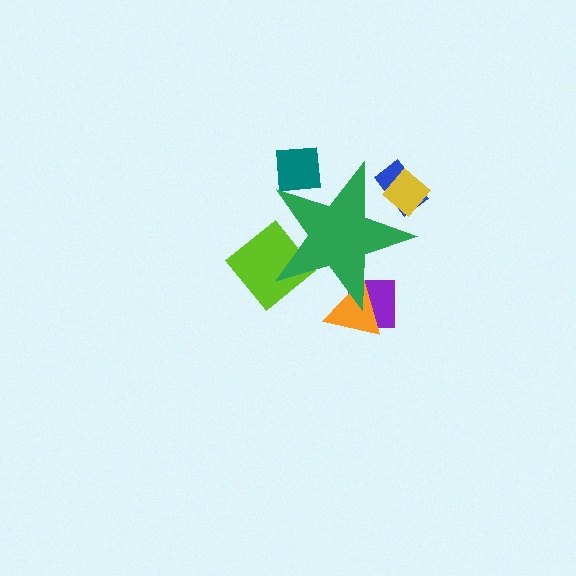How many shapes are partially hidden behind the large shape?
6 shapes are partially hidden.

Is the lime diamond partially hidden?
Yes, the lime diamond is partially hidden behind the green star.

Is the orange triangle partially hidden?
Yes, the orange triangle is partially hidden behind the green star.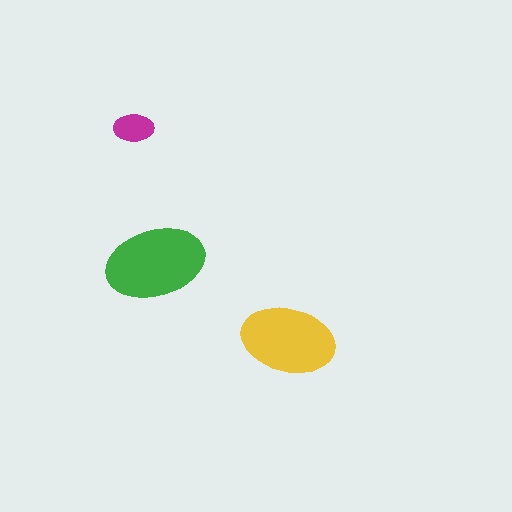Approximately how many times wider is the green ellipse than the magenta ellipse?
About 2.5 times wider.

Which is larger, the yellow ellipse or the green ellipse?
The green one.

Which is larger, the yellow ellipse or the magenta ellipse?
The yellow one.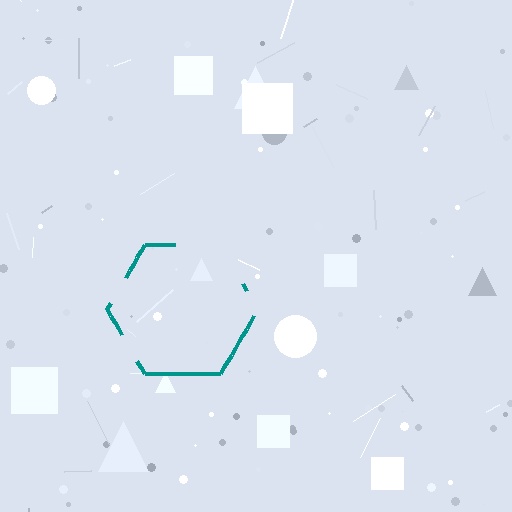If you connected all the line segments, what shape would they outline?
They would outline a hexagon.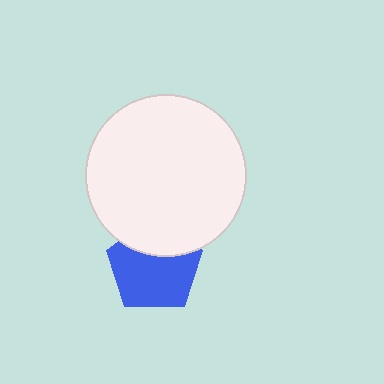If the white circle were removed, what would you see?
You would see the complete blue pentagon.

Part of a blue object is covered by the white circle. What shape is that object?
It is a pentagon.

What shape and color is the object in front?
The object in front is a white circle.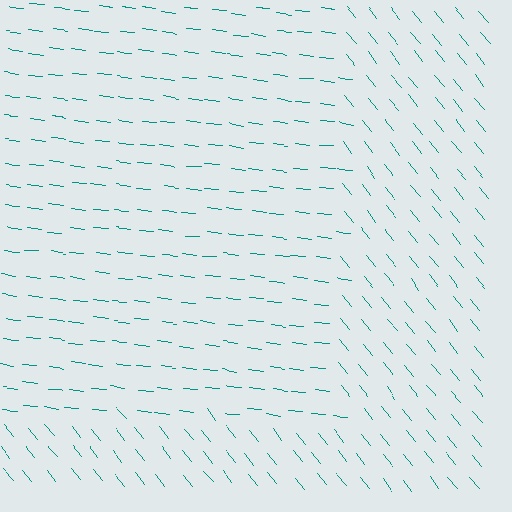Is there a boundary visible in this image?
Yes, there is a texture boundary formed by a change in line orientation.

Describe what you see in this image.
The image is filled with small teal line segments. A rectangle region in the image has lines oriented differently from the surrounding lines, creating a visible texture boundary.